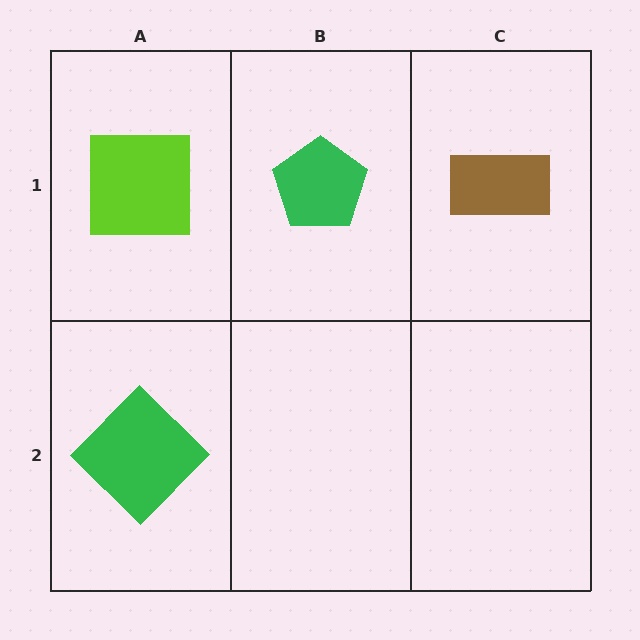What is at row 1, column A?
A lime square.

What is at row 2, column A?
A green diamond.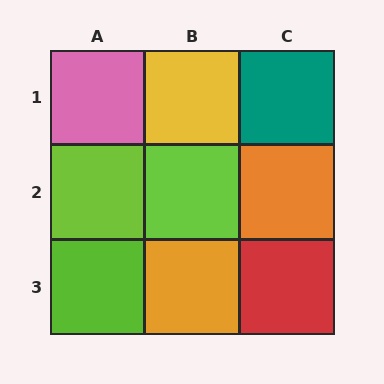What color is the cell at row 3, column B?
Orange.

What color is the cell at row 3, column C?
Red.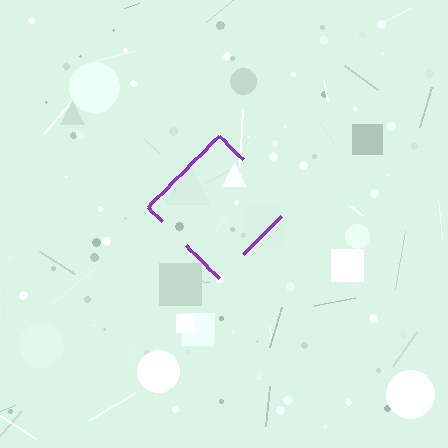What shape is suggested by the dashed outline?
The dashed outline suggests a diamond.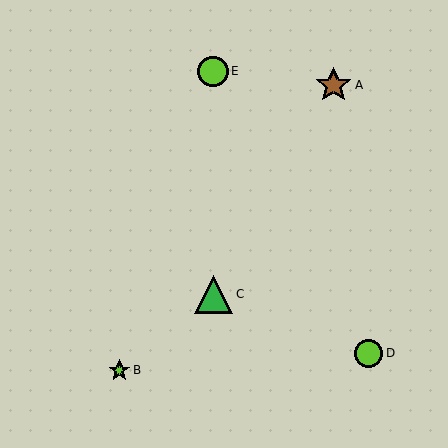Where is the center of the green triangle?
The center of the green triangle is at (214, 294).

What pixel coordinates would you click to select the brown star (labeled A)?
Click at (334, 85) to select the brown star A.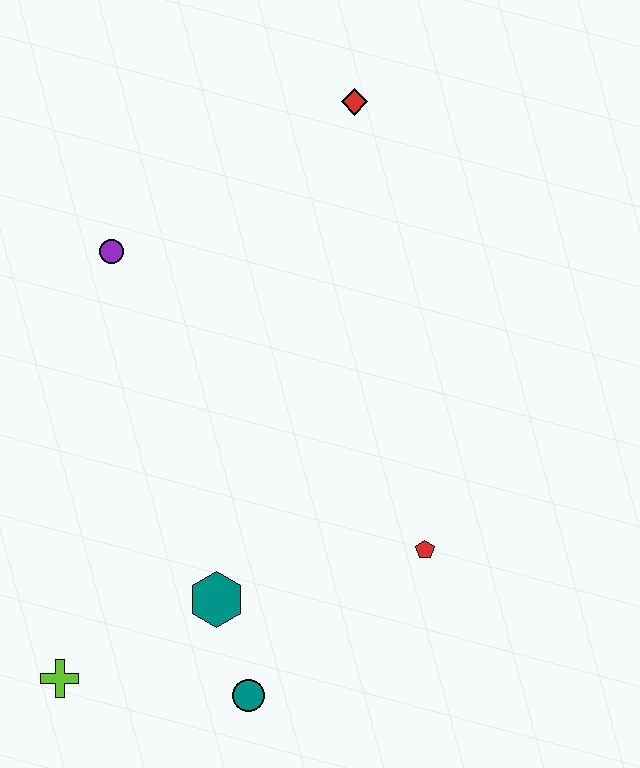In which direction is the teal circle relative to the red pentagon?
The teal circle is to the left of the red pentagon.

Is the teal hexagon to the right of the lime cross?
Yes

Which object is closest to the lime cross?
The teal hexagon is closest to the lime cross.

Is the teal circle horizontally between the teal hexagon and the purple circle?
No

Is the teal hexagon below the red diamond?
Yes